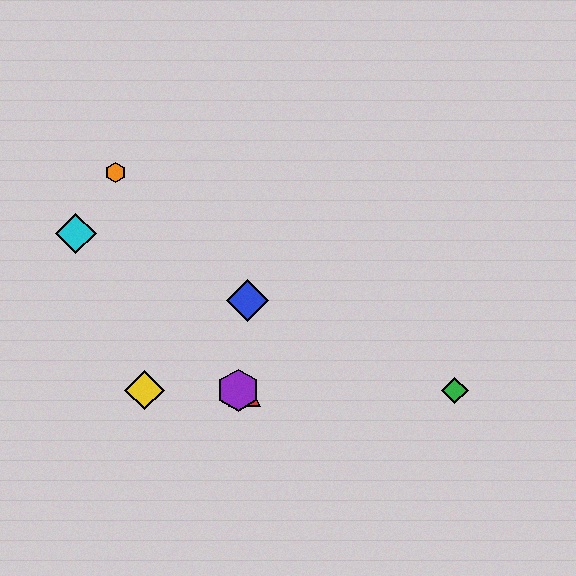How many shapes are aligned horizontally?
4 shapes (the red triangle, the green diamond, the yellow diamond, the purple hexagon) are aligned horizontally.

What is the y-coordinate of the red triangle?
The red triangle is at y≈390.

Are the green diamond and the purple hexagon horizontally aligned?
Yes, both are at y≈390.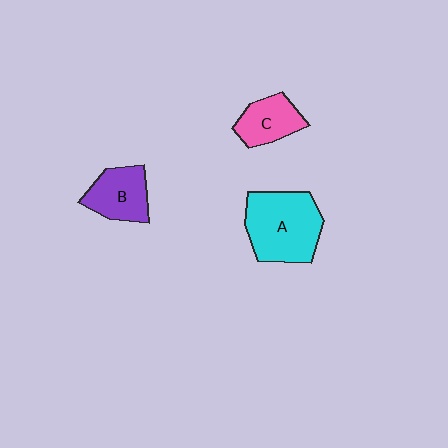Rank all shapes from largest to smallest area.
From largest to smallest: A (cyan), B (purple), C (pink).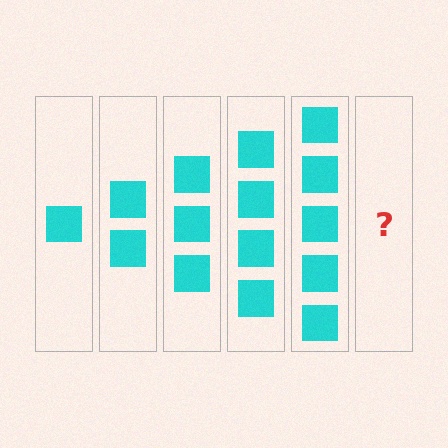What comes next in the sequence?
The next element should be 6 squares.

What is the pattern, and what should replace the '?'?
The pattern is that each step adds one more square. The '?' should be 6 squares.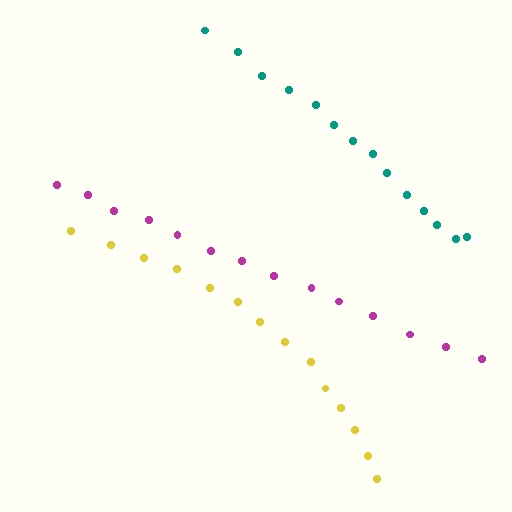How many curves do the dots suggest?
There are 3 distinct paths.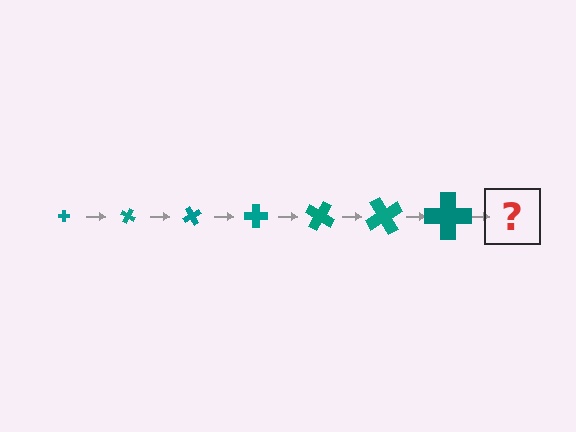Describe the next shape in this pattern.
It should be a cross, larger than the previous one and rotated 210 degrees from the start.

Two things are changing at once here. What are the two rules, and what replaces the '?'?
The two rules are that the cross grows larger each step and it rotates 30 degrees each step. The '?' should be a cross, larger than the previous one and rotated 210 degrees from the start.